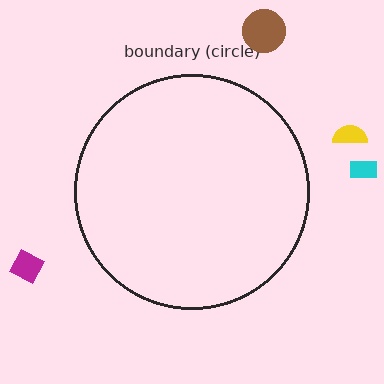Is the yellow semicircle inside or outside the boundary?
Outside.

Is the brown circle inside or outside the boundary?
Outside.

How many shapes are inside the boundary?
0 inside, 4 outside.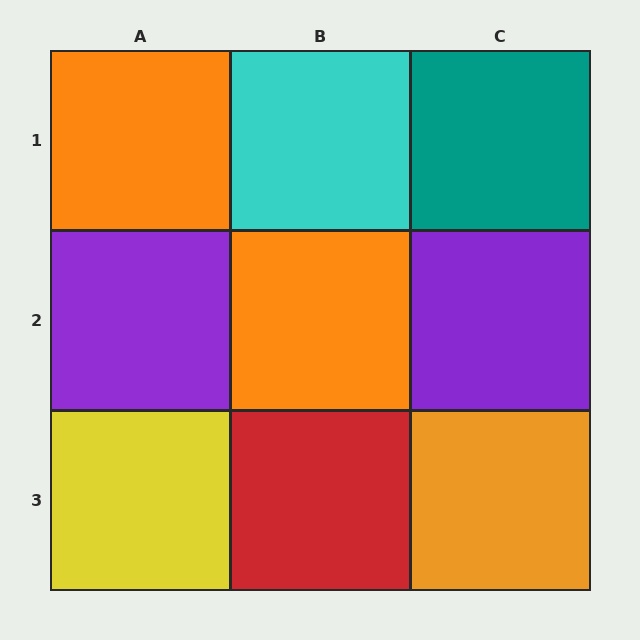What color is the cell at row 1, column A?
Orange.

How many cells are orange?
3 cells are orange.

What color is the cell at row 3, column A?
Yellow.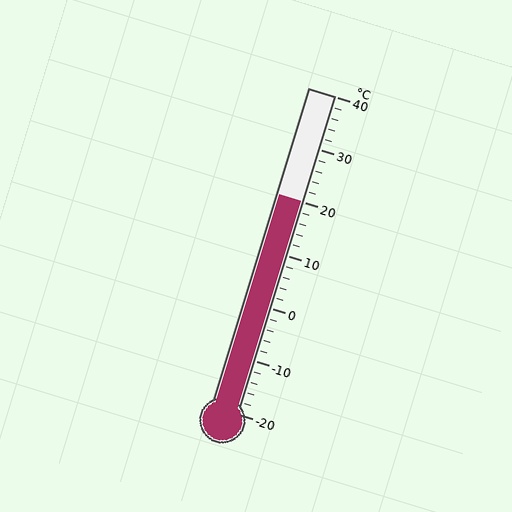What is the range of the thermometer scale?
The thermometer scale ranges from -20°C to 40°C.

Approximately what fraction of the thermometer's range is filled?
The thermometer is filled to approximately 65% of its range.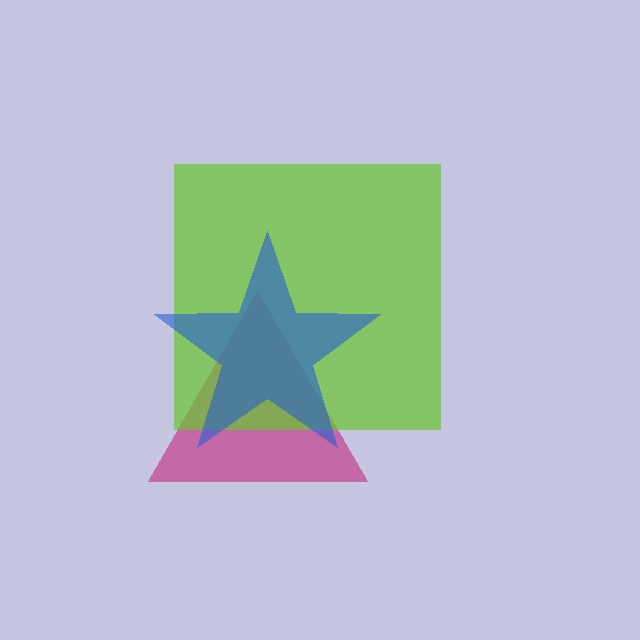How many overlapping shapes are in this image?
There are 3 overlapping shapes in the image.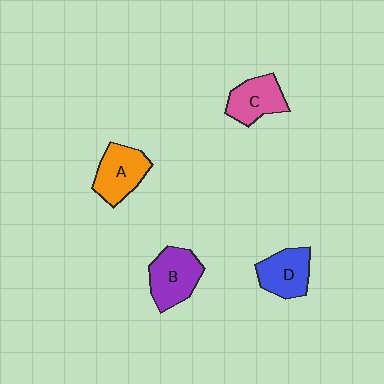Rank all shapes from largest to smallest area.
From largest to smallest: B (purple), A (orange), D (blue), C (pink).